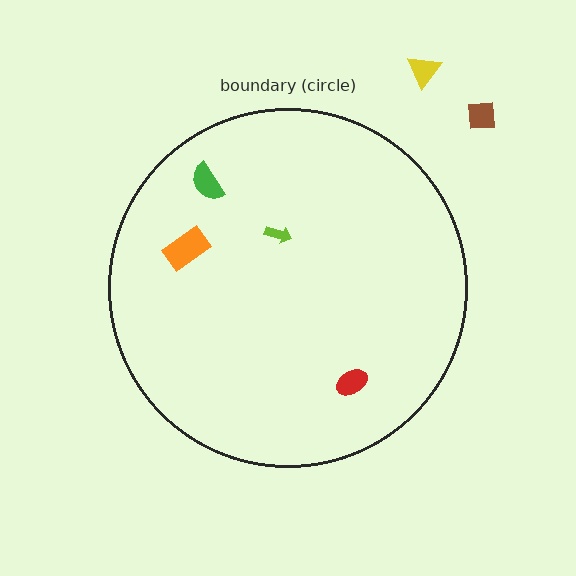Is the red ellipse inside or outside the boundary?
Inside.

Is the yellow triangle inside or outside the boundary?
Outside.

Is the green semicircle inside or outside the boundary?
Inside.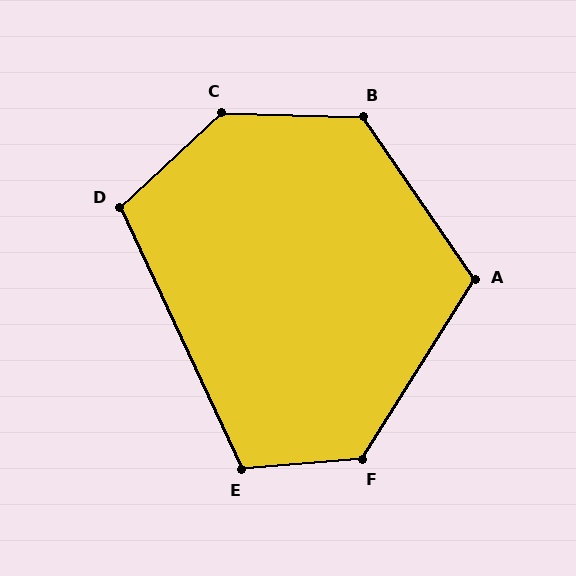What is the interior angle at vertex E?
Approximately 110 degrees (obtuse).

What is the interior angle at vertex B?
Approximately 126 degrees (obtuse).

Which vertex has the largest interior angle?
C, at approximately 136 degrees.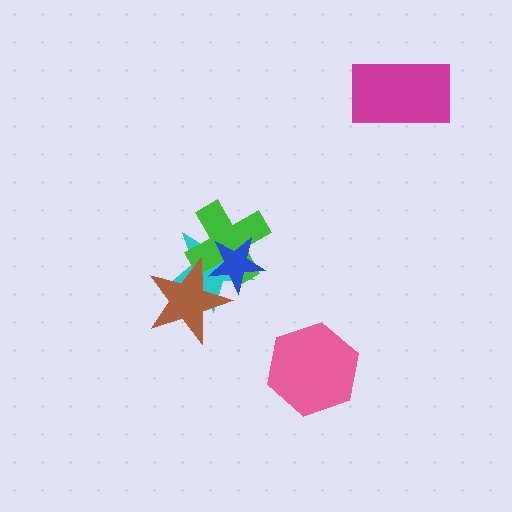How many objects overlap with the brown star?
3 objects overlap with the brown star.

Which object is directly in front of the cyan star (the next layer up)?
The green cross is directly in front of the cyan star.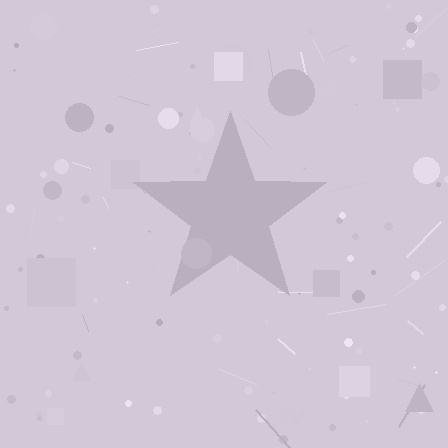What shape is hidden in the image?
A star is hidden in the image.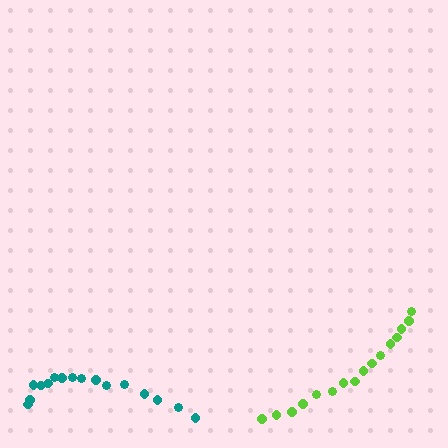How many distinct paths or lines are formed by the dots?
There are 2 distinct paths.